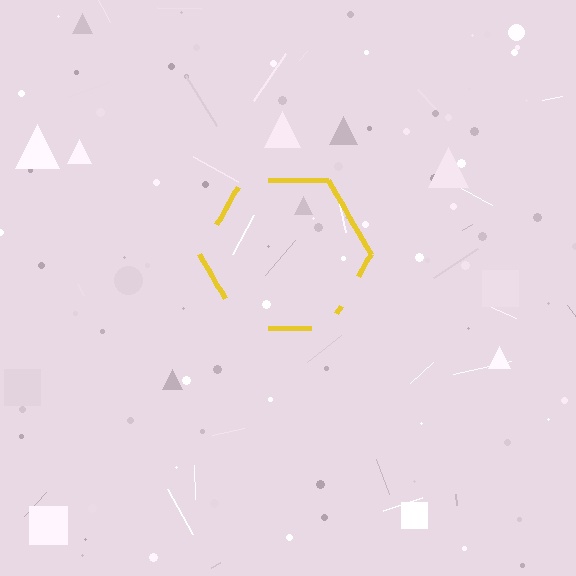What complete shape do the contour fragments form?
The contour fragments form a hexagon.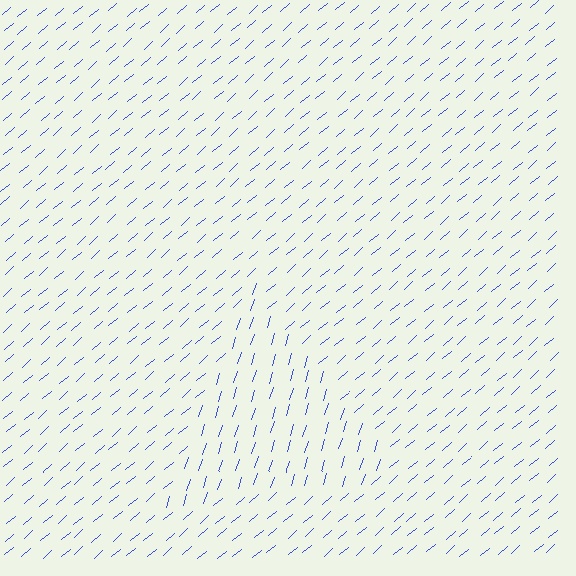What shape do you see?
I see a triangle.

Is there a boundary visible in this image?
Yes, there is a texture boundary formed by a change in line orientation.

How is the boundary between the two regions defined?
The boundary is defined purely by a change in line orientation (approximately 32 degrees difference). All lines are the same color and thickness.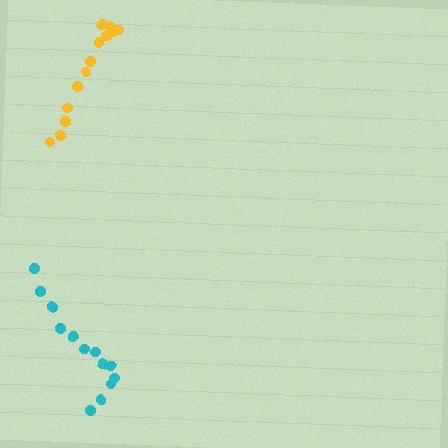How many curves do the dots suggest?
There are 2 distinct paths.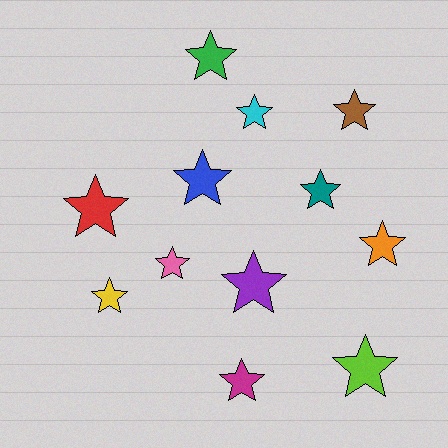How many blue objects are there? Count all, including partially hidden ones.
There is 1 blue object.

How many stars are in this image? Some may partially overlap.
There are 12 stars.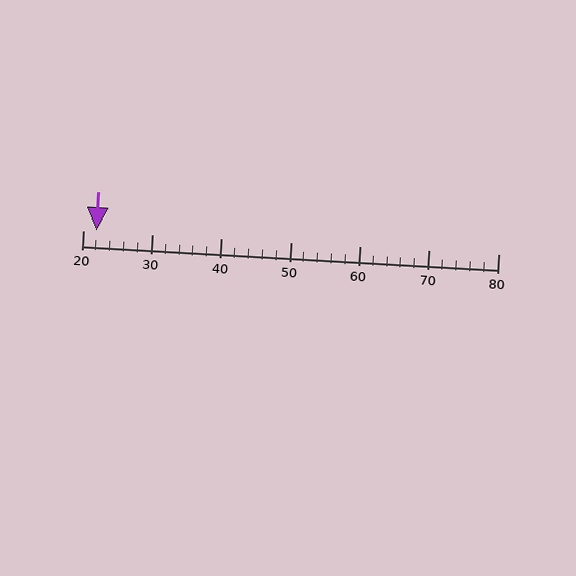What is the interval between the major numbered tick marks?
The major tick marks are spaced 10 units apart.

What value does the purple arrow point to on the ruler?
The purple arrow points to approximately 22.